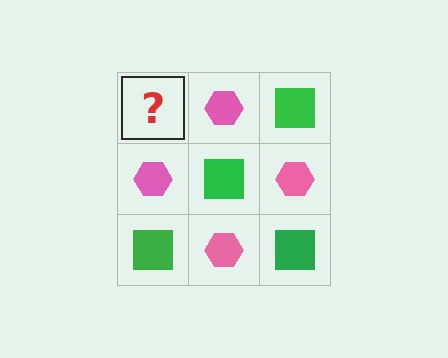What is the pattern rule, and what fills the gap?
The rule is that it alternates green square and pink hexagon in a checkerboard pattern. The gap should be filled with a green square.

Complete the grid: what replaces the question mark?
The question mark should be replaced with a green square.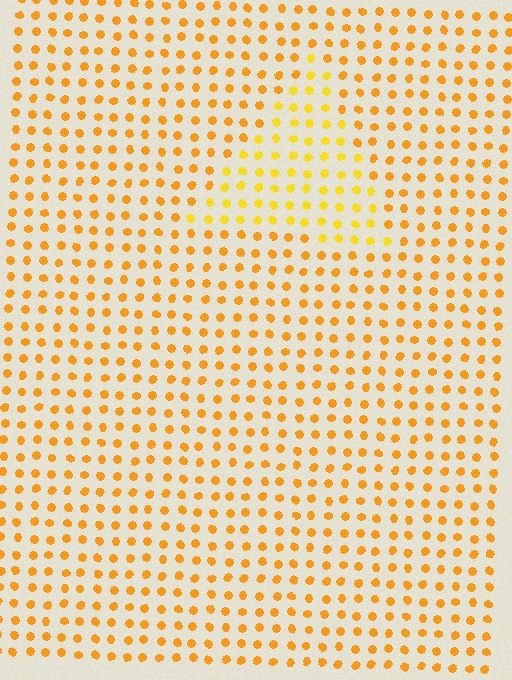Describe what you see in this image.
The image is filled with small orange elements in a uniform arrangement. A triangle-shaped region is visible where the elements are tinted to a slightly different hue, forming a subtle color boundary.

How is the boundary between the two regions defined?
The boundary is defined purely by a slight shift in hue (about 18 degrees). Spacing, size, and orientation are identical on both sides.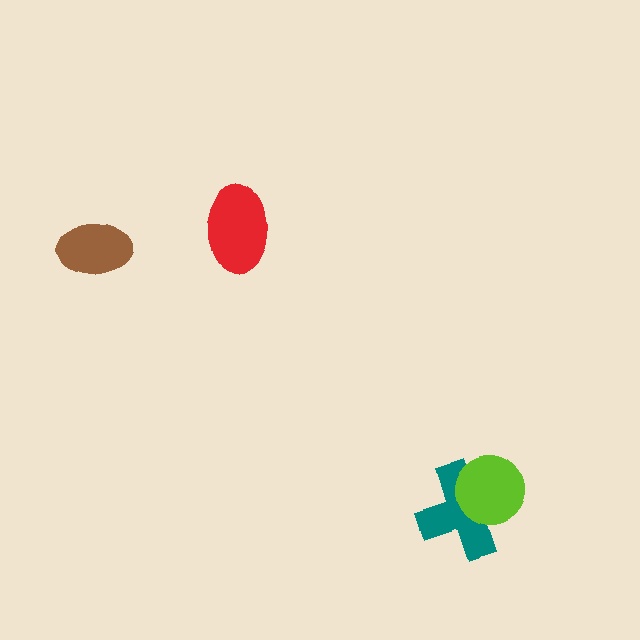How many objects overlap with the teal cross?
1 object overlaps with the teal cross.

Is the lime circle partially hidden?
No, no other shape covers it.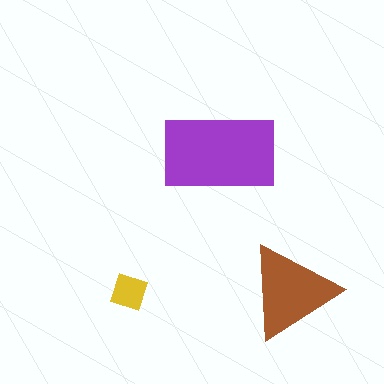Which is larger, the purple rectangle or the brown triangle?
The purple rectangle.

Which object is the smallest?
The yellow diamond.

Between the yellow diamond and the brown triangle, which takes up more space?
The brown triangle.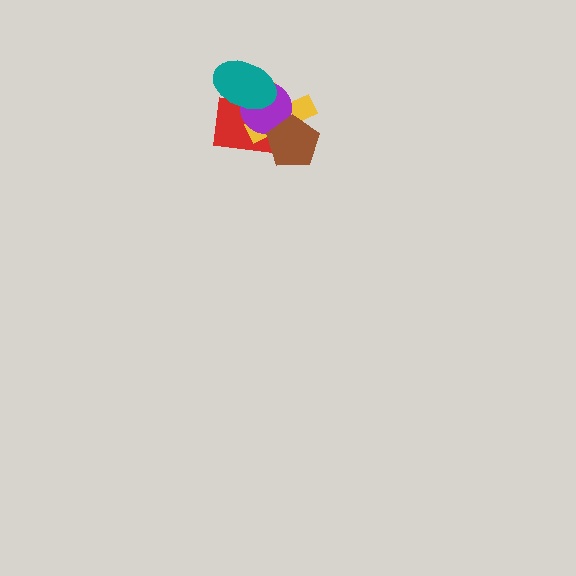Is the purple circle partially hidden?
Yes, it is partially covered by another shape.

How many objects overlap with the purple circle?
4 objects overlap with the purple circle.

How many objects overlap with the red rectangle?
4 objects overlap with the red rectangle.